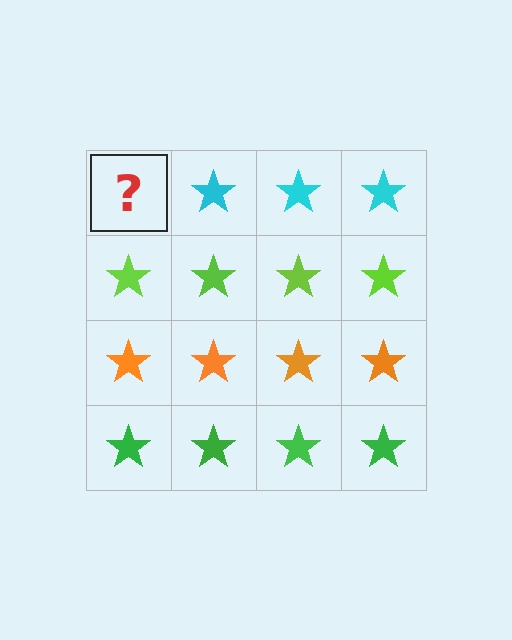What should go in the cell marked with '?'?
The missing cell should contain a cyan star.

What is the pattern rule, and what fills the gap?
The rule is that each row has a consistent color. The gap should be filled with a cyan star.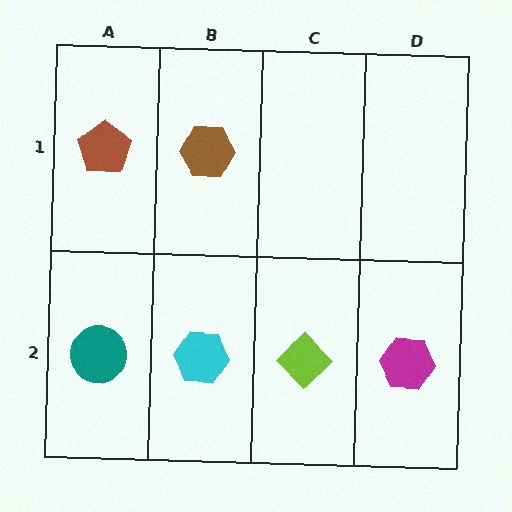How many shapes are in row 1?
2 shapes.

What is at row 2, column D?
A magenta hexagon.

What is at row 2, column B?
A cyan hexagon.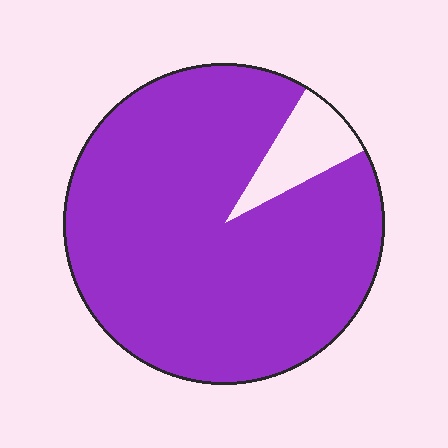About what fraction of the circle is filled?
About nine tenths (9/10).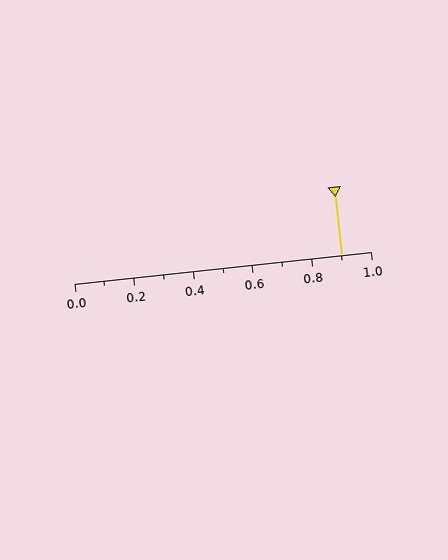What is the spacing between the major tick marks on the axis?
The major ticks are spaced 0.2 apart.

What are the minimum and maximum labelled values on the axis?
The axis runs from 0.0 to 1.0.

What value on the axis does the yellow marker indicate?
The marker indicates approximately 0.9.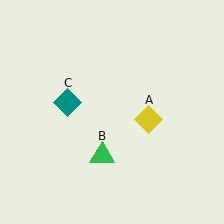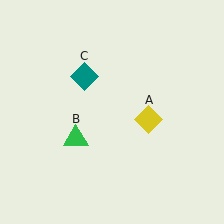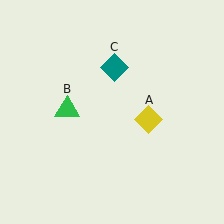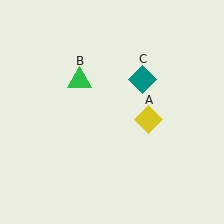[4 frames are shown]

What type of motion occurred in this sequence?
The green triangle (object B), teal diamond (object C) rotated clockwise around the center of the scene.